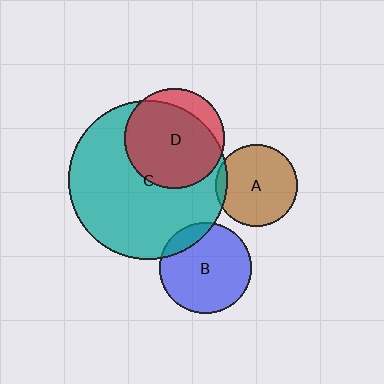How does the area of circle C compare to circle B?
Approximately 3.0 times.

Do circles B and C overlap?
Yes.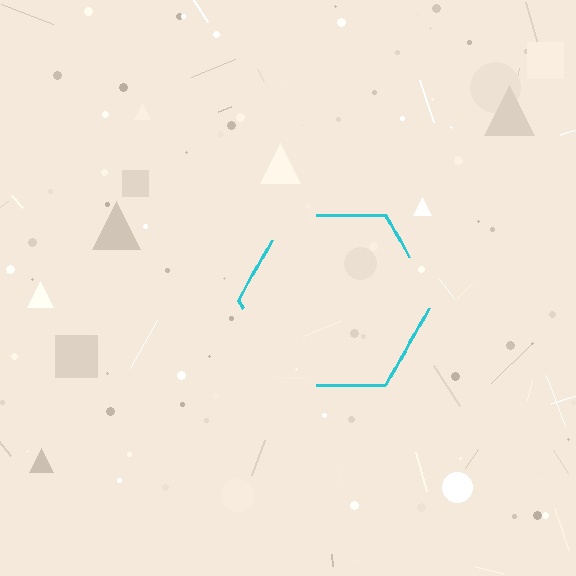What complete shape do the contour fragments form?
The contour fragments form a hexagon.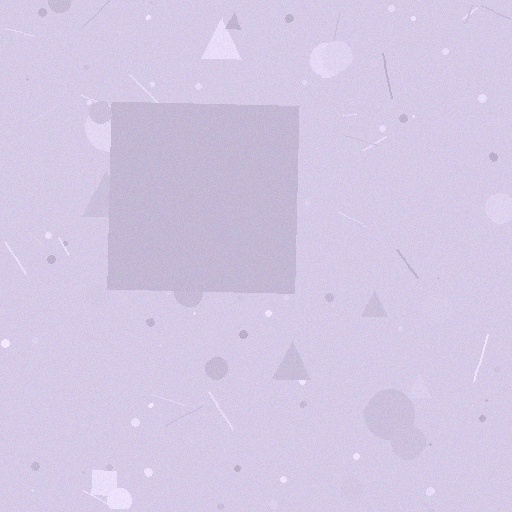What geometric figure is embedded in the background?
A square is embedded in the background.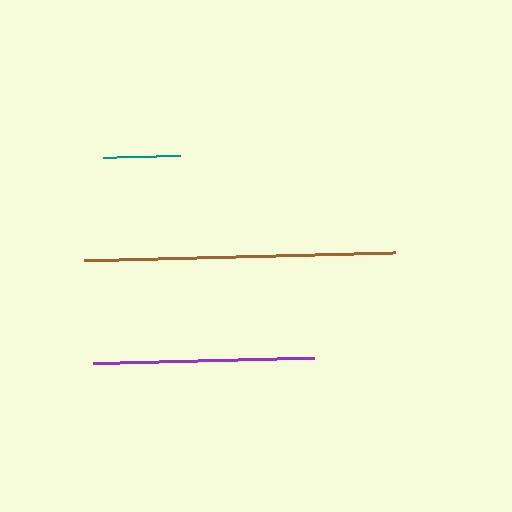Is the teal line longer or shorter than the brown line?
The brown line is longer than the teal line.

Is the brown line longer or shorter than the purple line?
The brown line is longer than the purple line.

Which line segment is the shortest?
The teal line is the shortest at approximately 76 pixels.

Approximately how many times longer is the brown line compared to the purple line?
The brown line is approximately 1.4 times the length of the purple line.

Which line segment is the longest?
The brown line is the longest at approximately 311 pixels.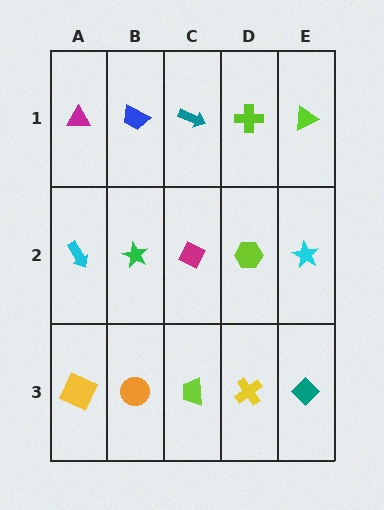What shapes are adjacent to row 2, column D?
A lime cross (row 1, column D), a yellow cross (row 3, column D), a magenta diamond (row 2, column C), a cyan star (row 2, column E).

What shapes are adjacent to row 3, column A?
A cyan arrow (row 2, column A), an orange circle (row 3, column B).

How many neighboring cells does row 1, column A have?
2.